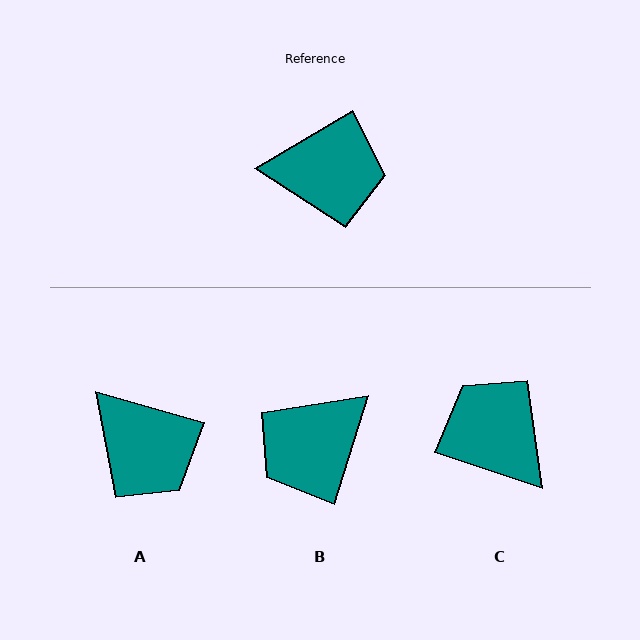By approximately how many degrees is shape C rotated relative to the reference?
Approximately 131 degrees counter-clockwise.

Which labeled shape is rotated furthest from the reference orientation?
B, about 138 degrees away.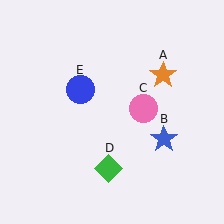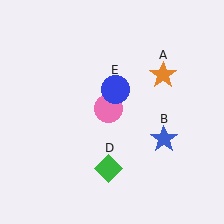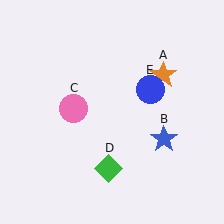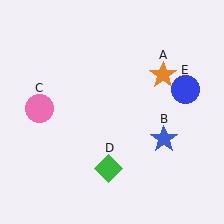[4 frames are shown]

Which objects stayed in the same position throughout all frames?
Orange star (object A) and blue star (object B) and green diamond (object D) remained stationary.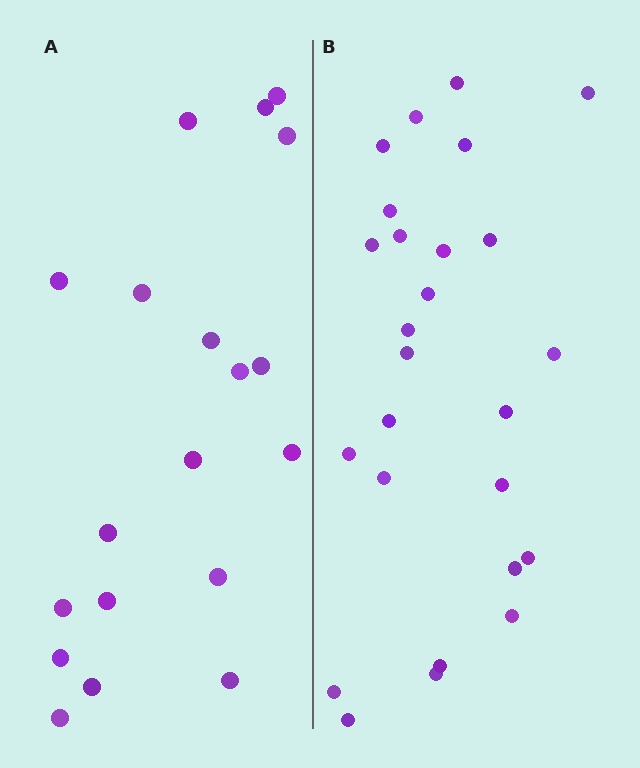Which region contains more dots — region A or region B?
Region B (the right region) has more dots.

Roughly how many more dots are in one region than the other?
Region B has roughly 8 or so more dots than region A.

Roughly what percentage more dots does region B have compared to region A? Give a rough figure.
About 35% more.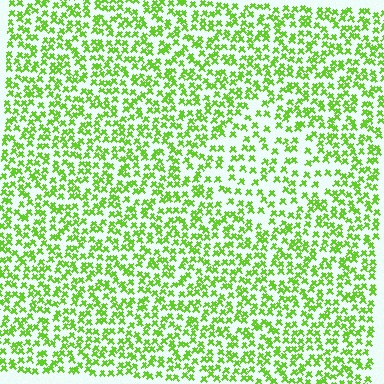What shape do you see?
I see a diamond.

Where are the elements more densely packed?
The elements are more densely packed outside the diamond boundary.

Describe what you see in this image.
The image contains small lime elements arranged at two different densities. A diamond-shaped region is visible where the elements are less densely packed than the surrounding area.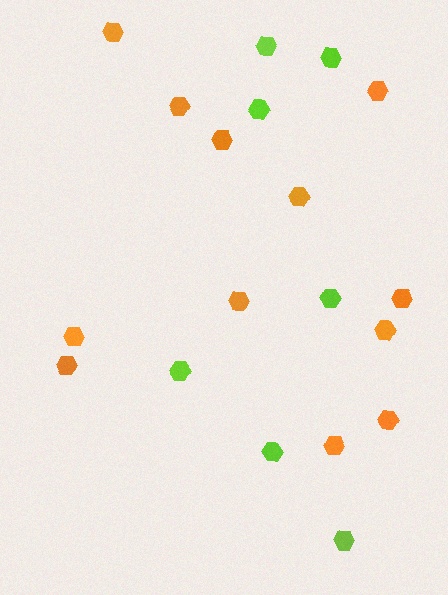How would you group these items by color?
There are 2 groups: one group of lime hexagons (7) and one group of orange hexagons (12).